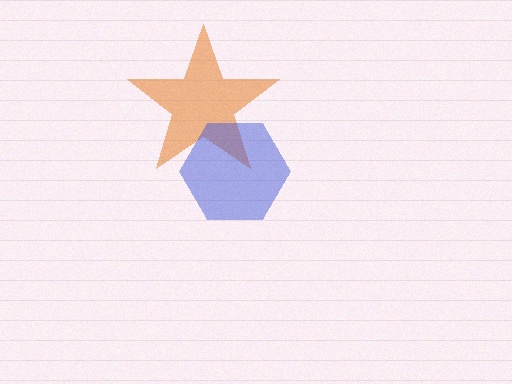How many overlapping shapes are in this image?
There are 2 overlapping shapes in the image.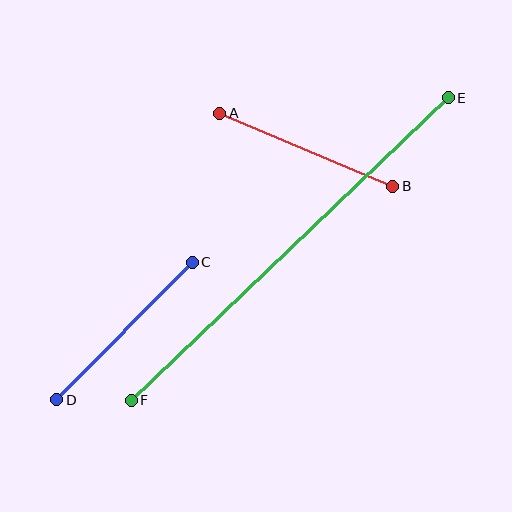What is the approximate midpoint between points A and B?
The midpoint is at approximately (306, 150) pixels.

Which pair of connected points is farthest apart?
Points E and F are farthest apart.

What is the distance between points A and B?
The distance is approximately 188 pixels.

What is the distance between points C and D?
The distance is approximately 193 pixels.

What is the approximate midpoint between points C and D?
The midpoint is at approximately (124, 331) pixels.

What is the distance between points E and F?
The distance is approximately 438 pixels.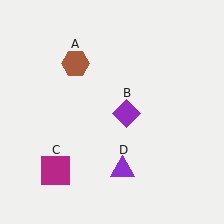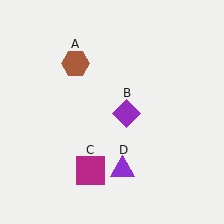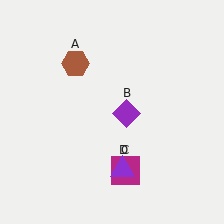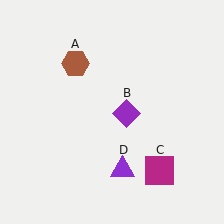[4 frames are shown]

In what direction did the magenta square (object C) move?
The magenta square (object C) moved right.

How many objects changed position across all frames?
1 object changed position: magenta square (object C).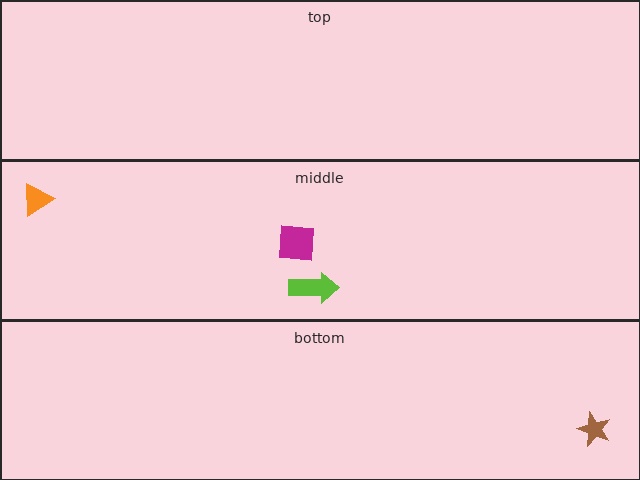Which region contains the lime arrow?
The middle region.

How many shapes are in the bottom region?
1.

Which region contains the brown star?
The bottom region.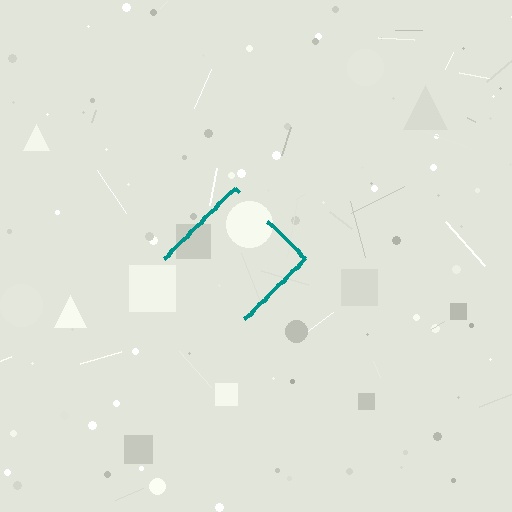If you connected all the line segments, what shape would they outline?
They would outline a diamond.